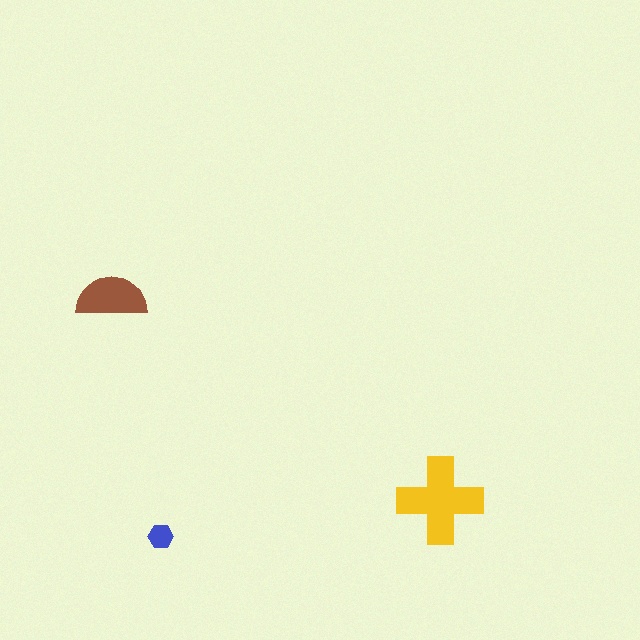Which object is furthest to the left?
The brown semicircle is leftmost.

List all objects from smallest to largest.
The blue hexagon, the brown semicircle, the yellow cross.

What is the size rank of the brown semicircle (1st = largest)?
2nd.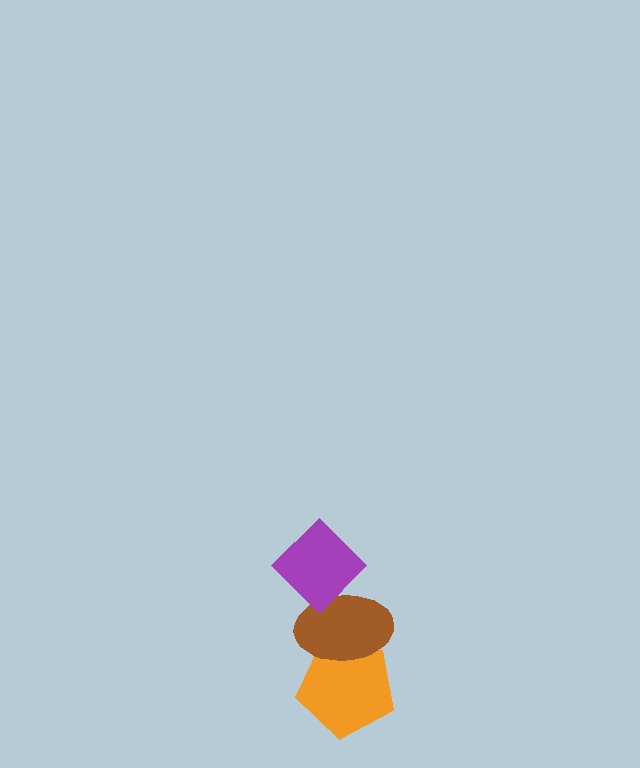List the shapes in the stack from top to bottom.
From top to bottom: the purple diamond, the brown ellipse, the orange pentagon.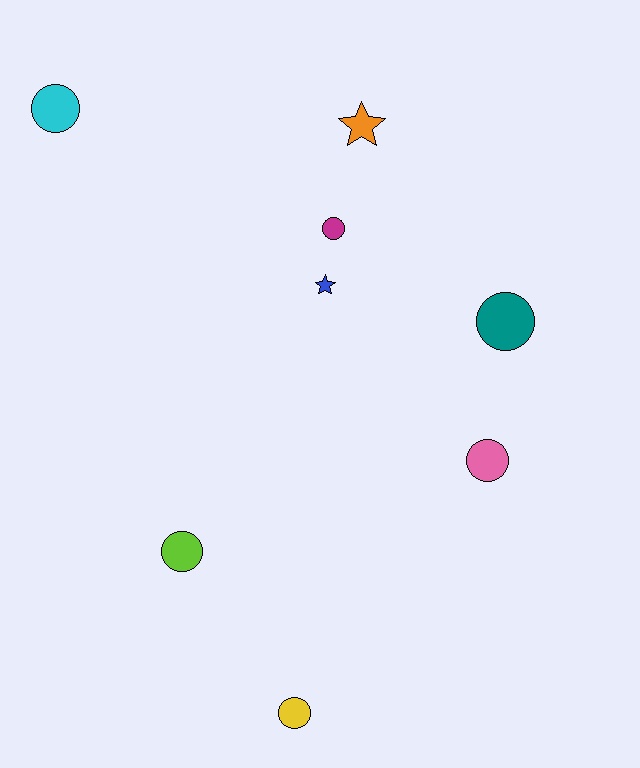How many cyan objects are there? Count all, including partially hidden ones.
There is 1 cyan object.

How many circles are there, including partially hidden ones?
There are 6 circles.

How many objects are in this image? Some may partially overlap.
There are 8 objects.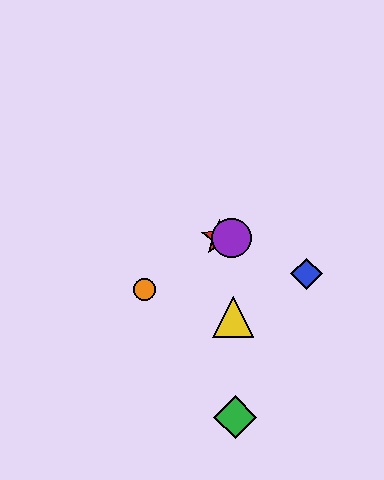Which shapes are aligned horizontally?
The red star, the purple circle are aligned horizontally.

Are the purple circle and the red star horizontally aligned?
Yes, both are at y≈238.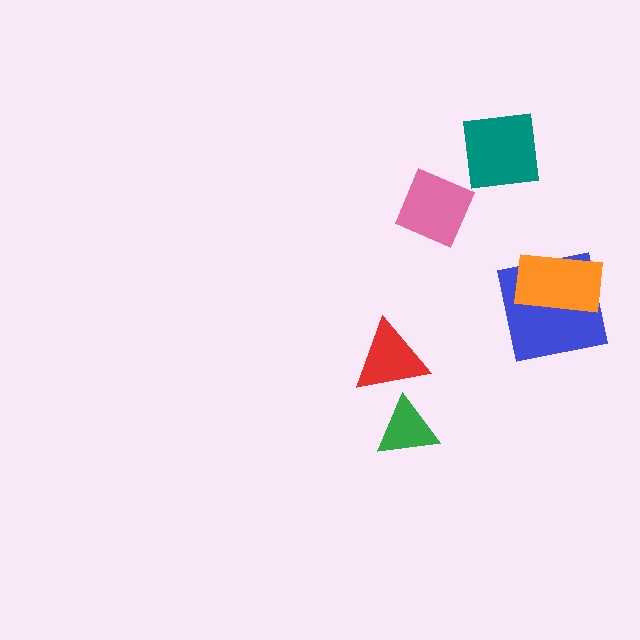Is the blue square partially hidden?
Yes, it is partially covered by another shape.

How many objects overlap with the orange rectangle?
1 object overlaps with the orange rectangle.